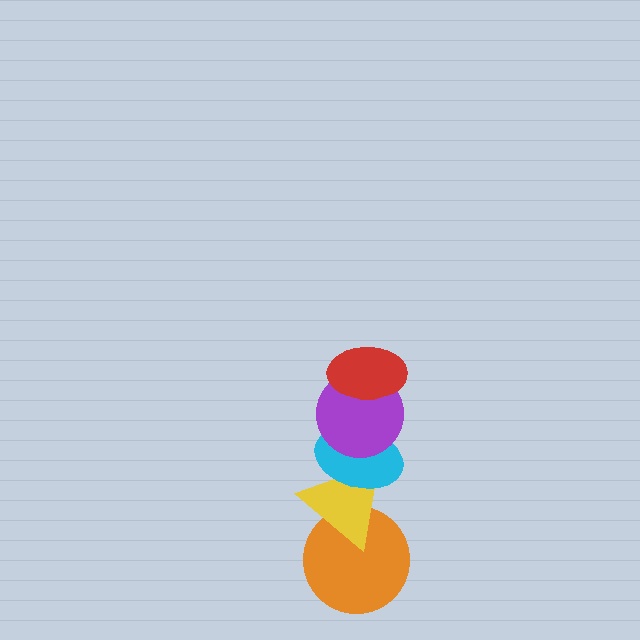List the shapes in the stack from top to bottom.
From top to bottom: the red ellipse, the purple circle, the cyan ellipse, the yellow triangle, the orange circle.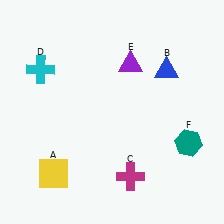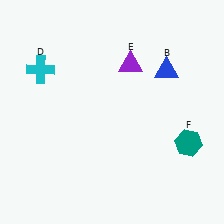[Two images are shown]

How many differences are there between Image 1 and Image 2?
There are 2 differences between the two images.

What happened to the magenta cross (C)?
The magenta cross (C) was removed in Image 2. It was in the bottom-right area of Image 1.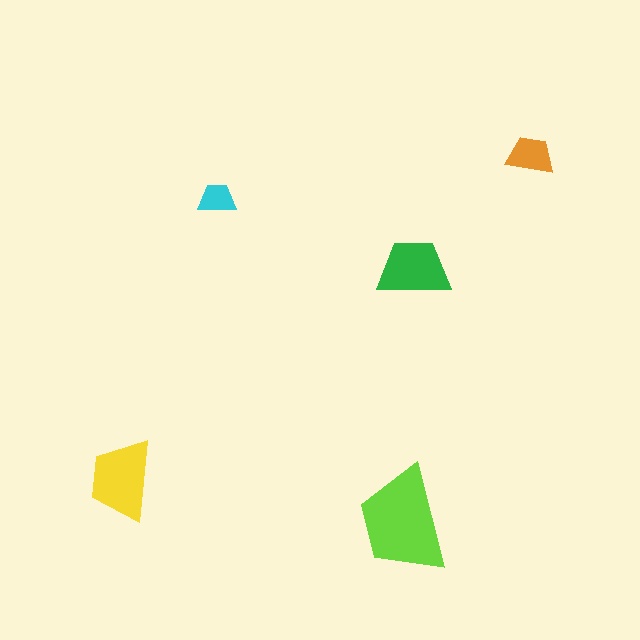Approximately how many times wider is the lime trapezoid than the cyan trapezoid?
About 3 times wider.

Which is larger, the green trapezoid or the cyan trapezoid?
The green one.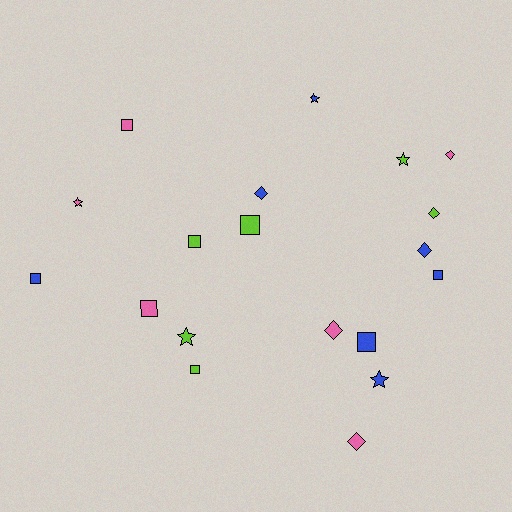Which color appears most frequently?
Blue, with 7 objects.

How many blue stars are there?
There are 2 blue stars.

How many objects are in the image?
There are 19 objects.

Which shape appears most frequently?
Square, with 8 objects.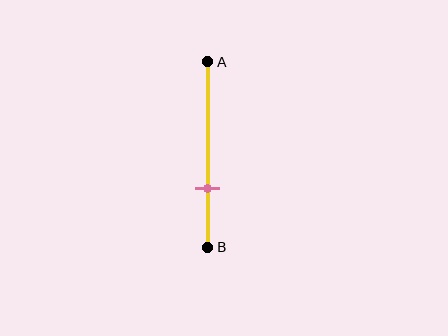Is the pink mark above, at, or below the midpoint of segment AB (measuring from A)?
The pink mark is below the midpoint of segment AB.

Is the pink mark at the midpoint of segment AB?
No, the mark is at about 70% from A, not at the 50% midpoint.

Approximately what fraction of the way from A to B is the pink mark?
The pink mark is approximately 70% of the way from A to B.